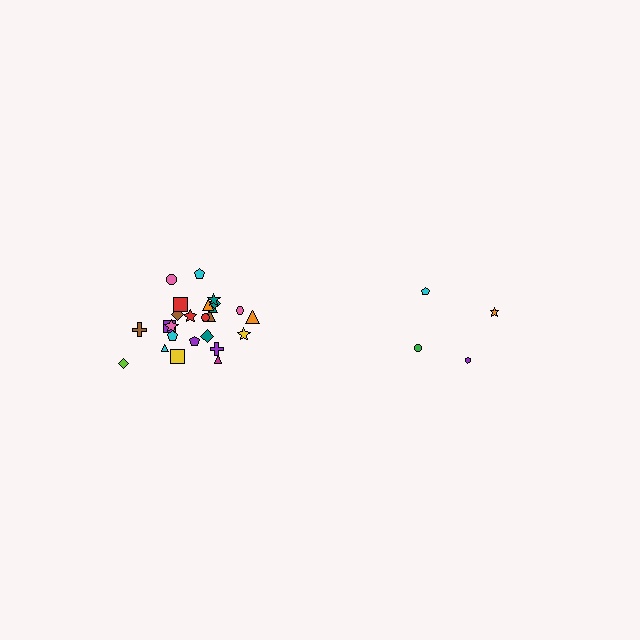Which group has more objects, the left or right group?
The left group.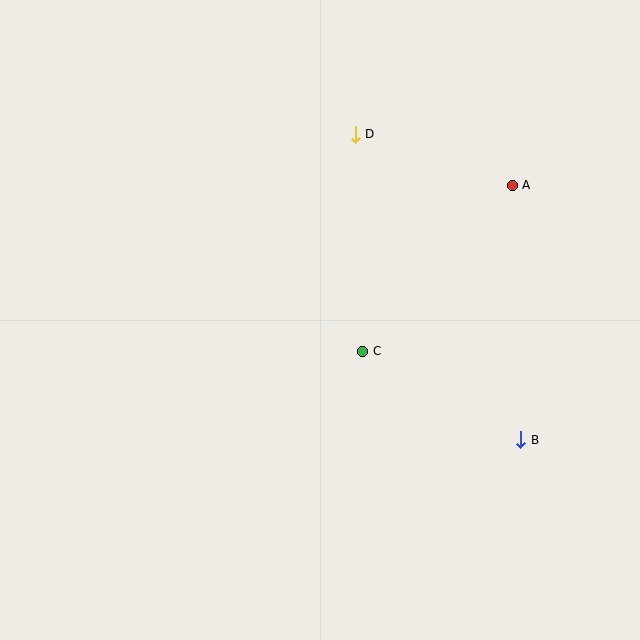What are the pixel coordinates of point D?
Point D is at (355, 134).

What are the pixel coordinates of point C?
Point C is at (363, 351).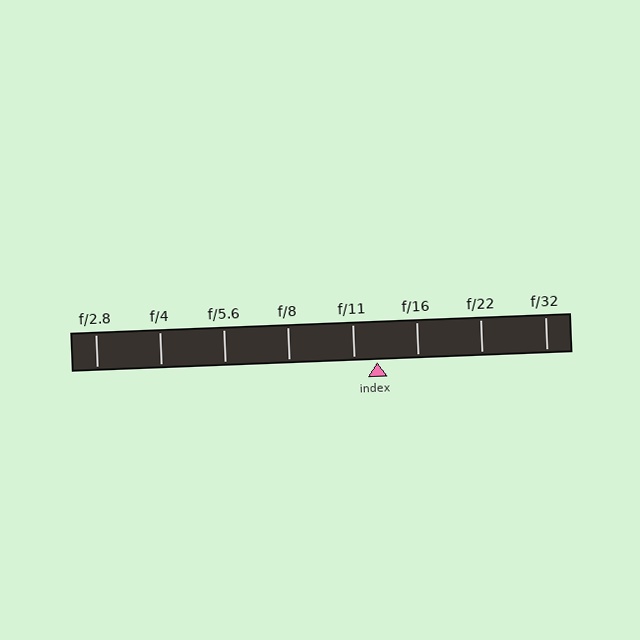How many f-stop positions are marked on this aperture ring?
There are 8 f-stop positions marked.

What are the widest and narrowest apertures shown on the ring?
The widest aperture shown is f/2.8 and the narrowest is f/32.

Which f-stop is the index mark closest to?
The index mark is closest to f/11.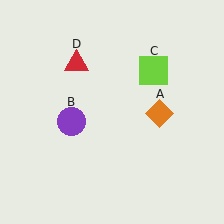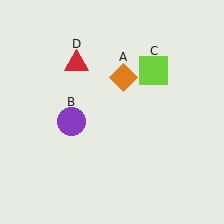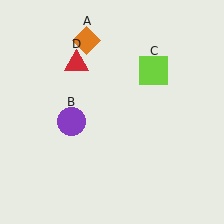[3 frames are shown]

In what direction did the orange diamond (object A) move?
The orange diamond (object A) moved up and to the left.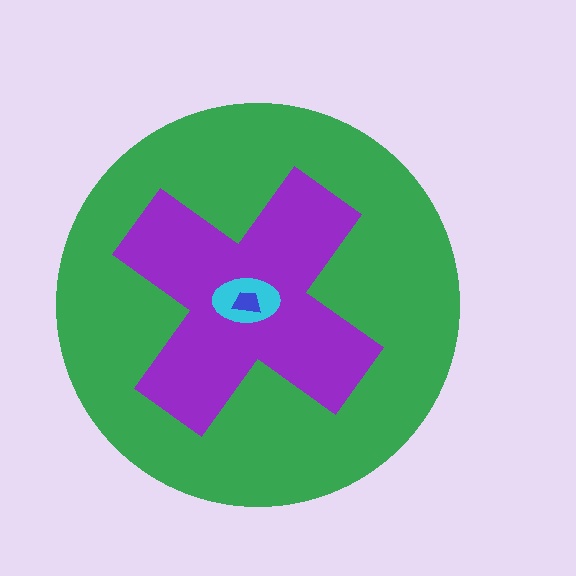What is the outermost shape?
The green circle.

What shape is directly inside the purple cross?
The cyan ellipse.